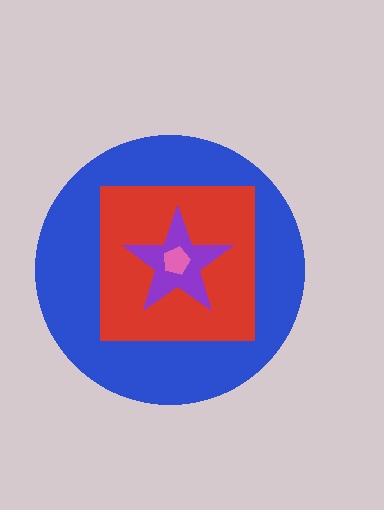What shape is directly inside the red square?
The purple star.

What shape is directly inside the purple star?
The pink pentagon.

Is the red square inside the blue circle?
Yes.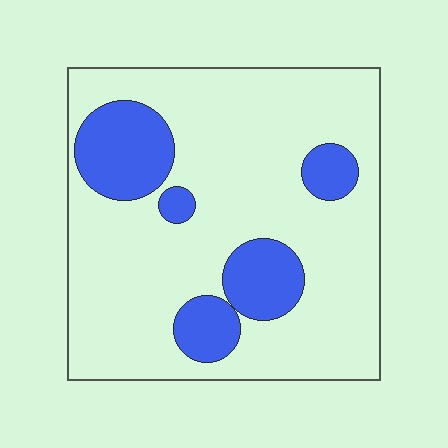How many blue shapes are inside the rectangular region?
5.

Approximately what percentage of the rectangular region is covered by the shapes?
Approximately 20%.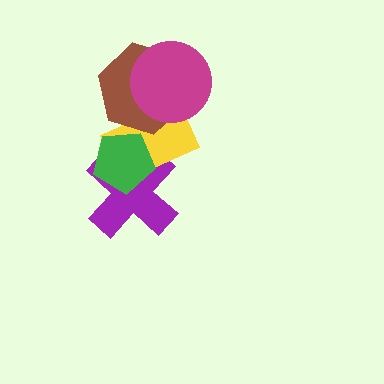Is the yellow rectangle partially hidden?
Yes, it is partially covered by another shape.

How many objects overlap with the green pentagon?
2 objects overlap with the green pentagon.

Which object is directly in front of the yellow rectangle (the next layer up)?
The brown hexagon is directly in front of the yellow rectangle.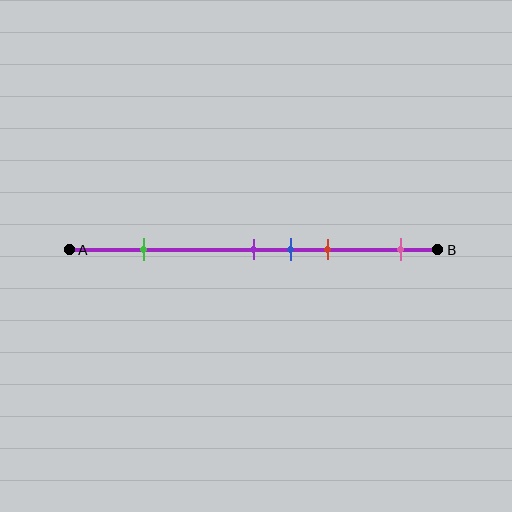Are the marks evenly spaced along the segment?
No, the marks are not evenly spaced.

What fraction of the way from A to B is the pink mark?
The pink mark is approximately 90% (0.9) of the way from A to B.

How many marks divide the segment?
There are 5 marks dividing the segment.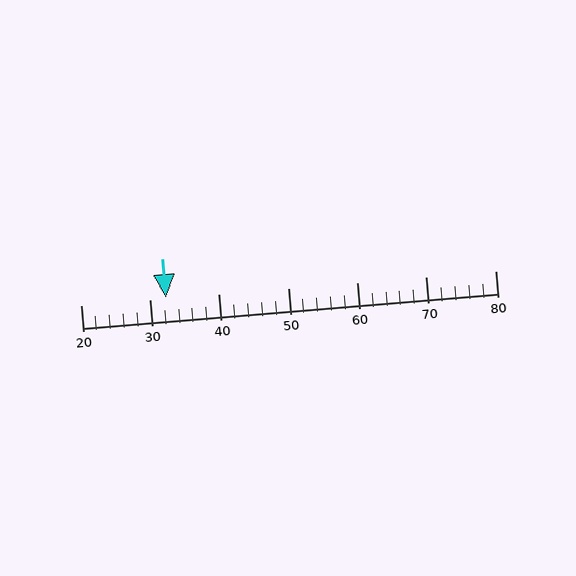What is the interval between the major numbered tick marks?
The major tick marks are spaced 10 units apart.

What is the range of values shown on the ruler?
The ruler shows values from 20 to 80.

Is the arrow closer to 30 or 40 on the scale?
The arrow is closer to 30.